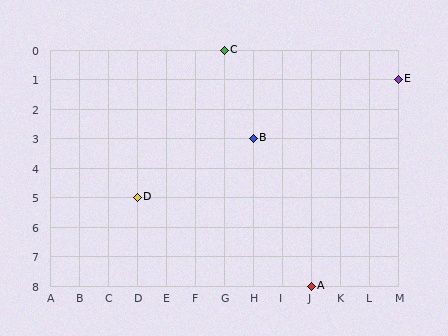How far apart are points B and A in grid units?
Points B and A are 2 columns and 5 rows apart (about 5.4 grid units diagonally).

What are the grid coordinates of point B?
Point B is at grid coordinates (H, 3).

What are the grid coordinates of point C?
Point C is at grid coordinates (G, 0).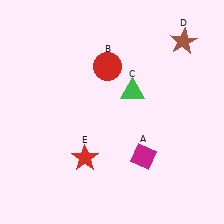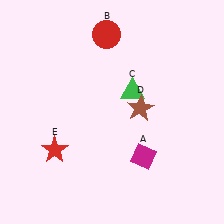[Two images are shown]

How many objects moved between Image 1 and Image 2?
3 objects moved between the two images.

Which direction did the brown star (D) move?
The brown star (D) moved down.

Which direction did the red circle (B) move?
The red circle (B) moved up.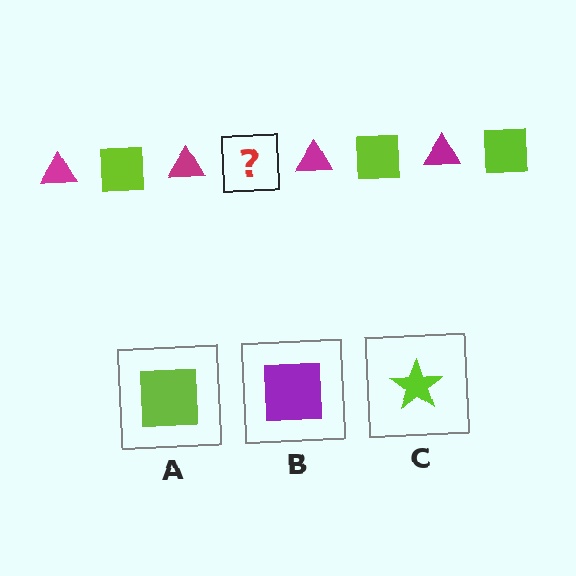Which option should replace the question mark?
Option A.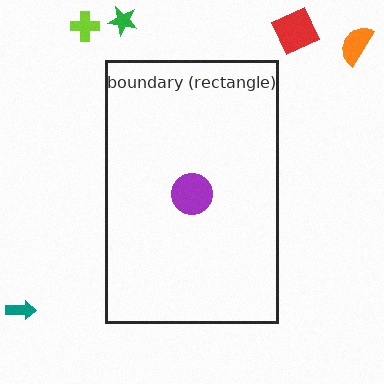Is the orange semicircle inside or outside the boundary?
Outside.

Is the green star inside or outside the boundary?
Outside.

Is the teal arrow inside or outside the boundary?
Outside.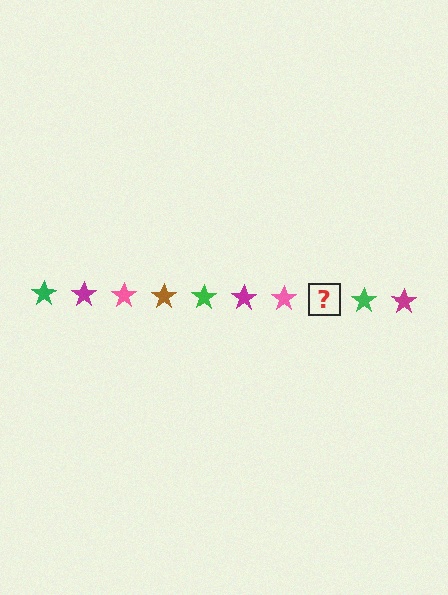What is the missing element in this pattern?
The missing element is a brown star.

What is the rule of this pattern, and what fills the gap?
The rule is that the pattern cycles through green, magenta, pink, brown stars. The gap should be filled with a brown star.